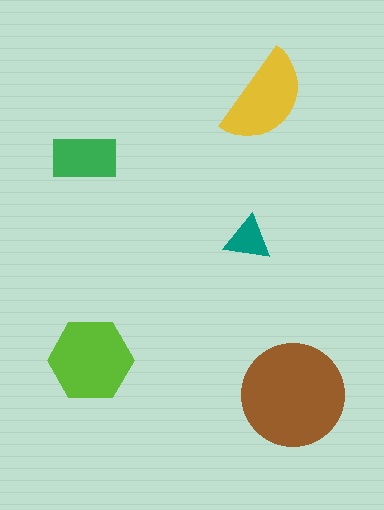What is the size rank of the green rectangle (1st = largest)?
4th.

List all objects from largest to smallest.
The brown circle, the lime hexagon, the yellow semicircle, the green rectangle, the teal triangle.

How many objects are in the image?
There are 5 objects in the image.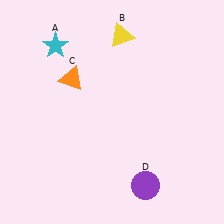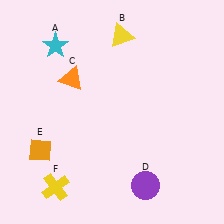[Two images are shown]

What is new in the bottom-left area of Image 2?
A yellow cross (F) was added in the bottom-left area of Image 2.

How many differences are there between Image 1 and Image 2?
There are 2 differences between the two images.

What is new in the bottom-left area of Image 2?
An orange diamond (E) was added in the bottom-left area of Image 2.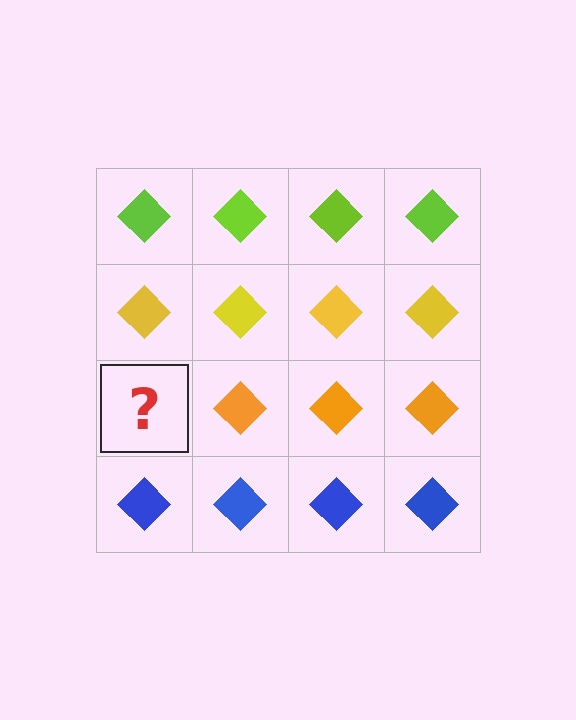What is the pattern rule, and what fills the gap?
The rule is that each row has a consistent color. The gap should be filled with an orange diamond.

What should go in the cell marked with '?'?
The missing cell should contain an orange diamond.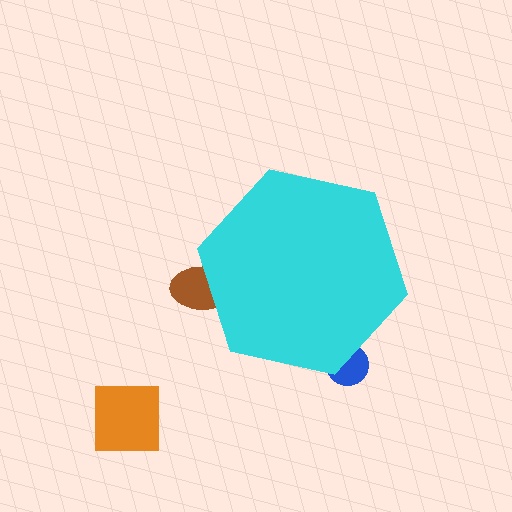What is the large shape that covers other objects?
A cyan hexagon.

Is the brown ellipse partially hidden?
Yes, the brown ellipse is partially hidden behind the cyan hexagon.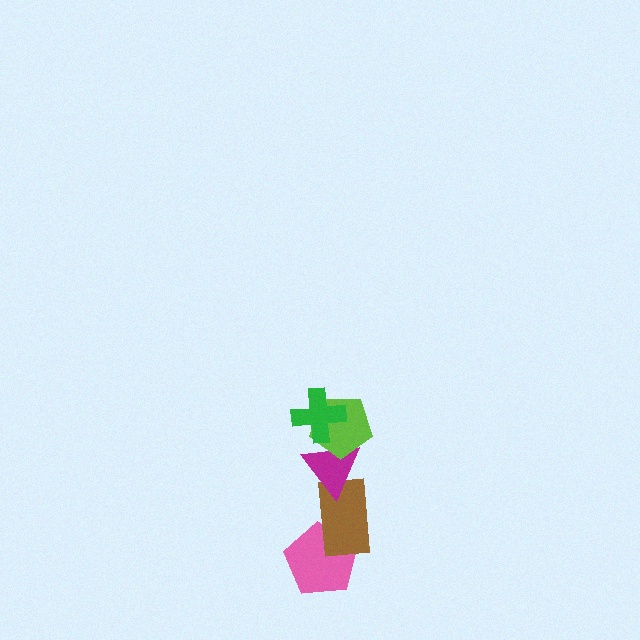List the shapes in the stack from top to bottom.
From top to bottom: the green cross, the lime pentagon, the magenta triangle, the brown rectangle, the pink pentagon.